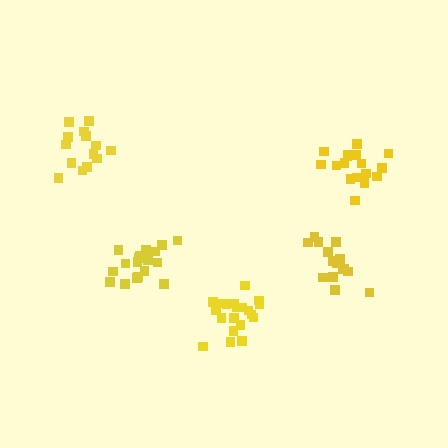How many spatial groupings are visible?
There are 5 spatial groupings.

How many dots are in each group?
Group 1: 18 dots, Group 2: 19 dots, Group 3: 20 dots, Group 4: 15 dots, Group 5: 15 dots (87 total).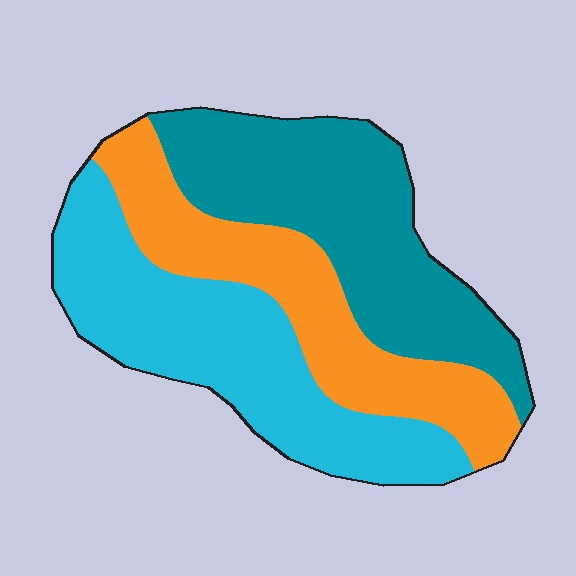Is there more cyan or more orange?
Cyan.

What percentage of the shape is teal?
Teal takes up about three eighths (3/8) of the shape.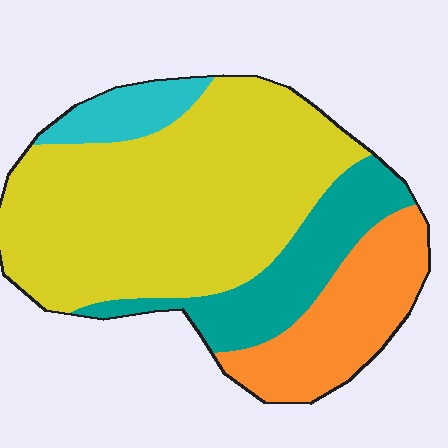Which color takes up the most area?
Yellow, at roughly 55%.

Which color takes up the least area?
Cyan, at roughly 5%.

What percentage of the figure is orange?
Orange covers roughly 20% of the figure.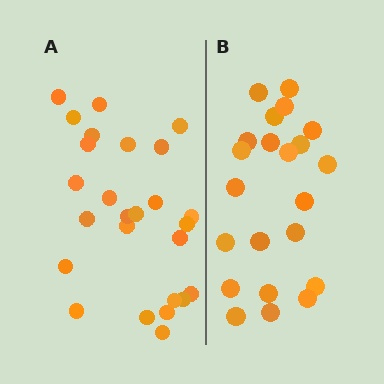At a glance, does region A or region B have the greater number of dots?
Region A (the left region) has more dots.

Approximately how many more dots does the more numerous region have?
Region A has about 4 more dots than region B.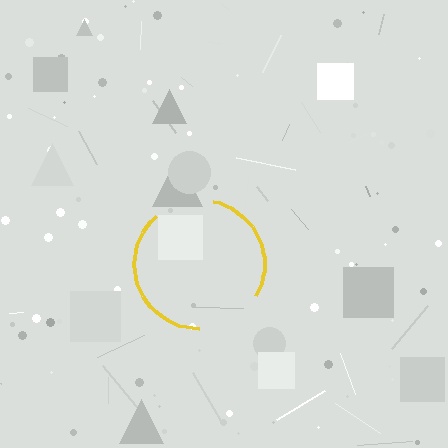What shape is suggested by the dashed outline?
The dashed outline suggests a circle.